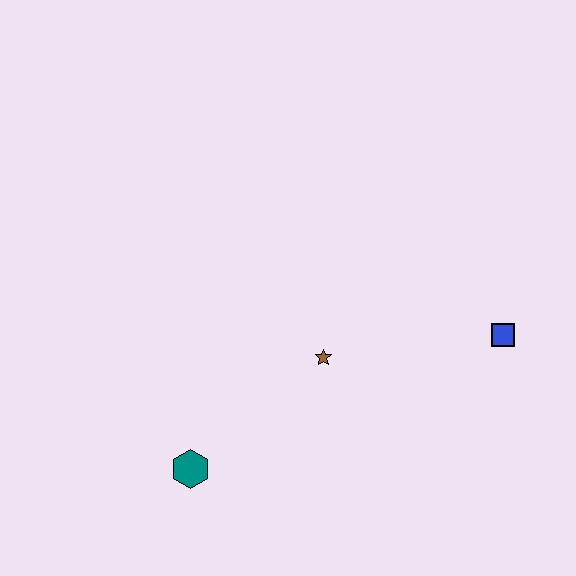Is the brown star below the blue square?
Yes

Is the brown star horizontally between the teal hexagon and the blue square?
Yes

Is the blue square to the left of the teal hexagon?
No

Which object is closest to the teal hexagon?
The brown star is closest to the teal hexagon.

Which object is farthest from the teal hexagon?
The blue square is farthest from the teal hexagon.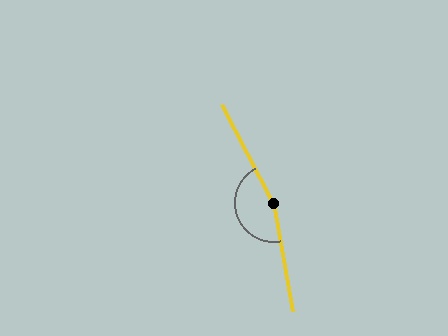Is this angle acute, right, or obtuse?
It is obtuse.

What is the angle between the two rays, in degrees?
Approximately 162 degrees.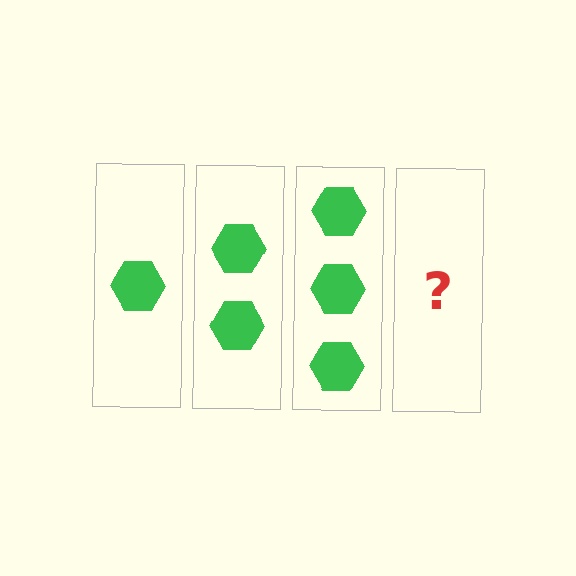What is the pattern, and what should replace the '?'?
The pattern is that each step adds one more hexagon. The '?' should be 4 hexagons.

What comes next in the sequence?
The next element should be 4 hexagons.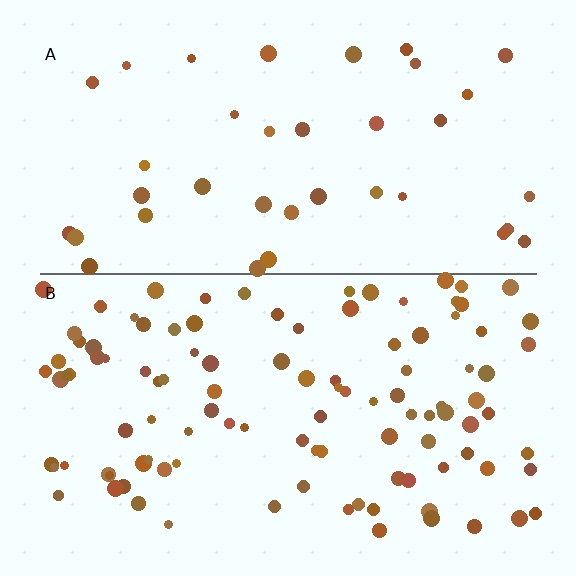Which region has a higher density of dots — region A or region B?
B (the bottom).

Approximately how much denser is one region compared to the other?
Approximately 2.9× — region B over region A.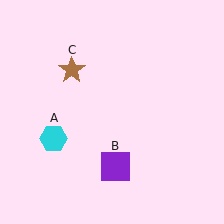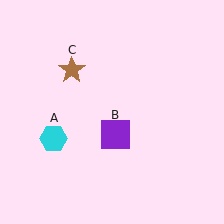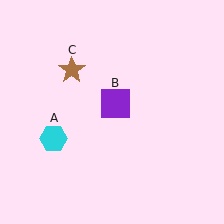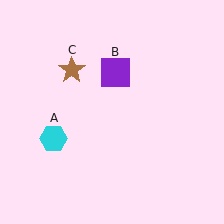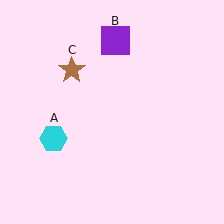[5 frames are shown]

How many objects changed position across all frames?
1 object changed position: purple square (object B).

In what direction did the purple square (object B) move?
The purple square (object B) moved up.